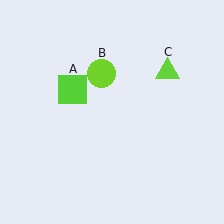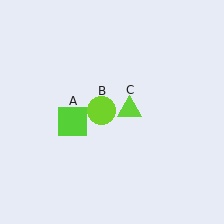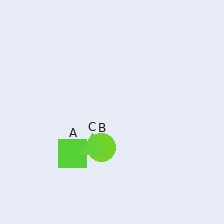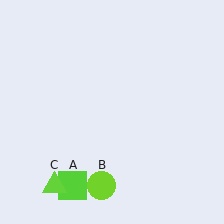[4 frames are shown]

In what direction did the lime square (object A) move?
The lime square (object A) moved down.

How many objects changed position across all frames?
3 objects changed position: lime square (object A), lime circle (object B), lime triangle (object C).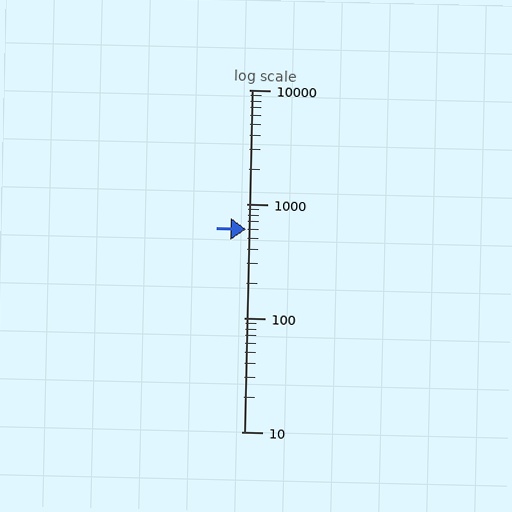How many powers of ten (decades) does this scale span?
The scale spans 3 decades, from 10 to 10000.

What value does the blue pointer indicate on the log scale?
The pointer indicates approximately 600.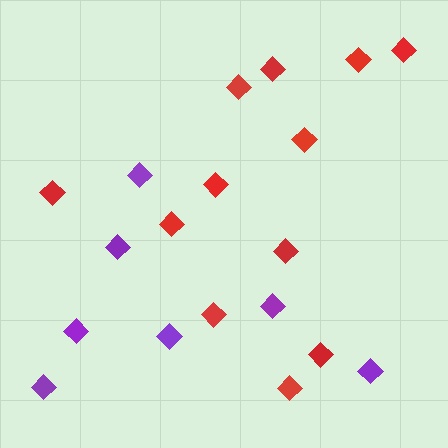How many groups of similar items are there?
There are 2 groups: one group of red diamonds (12) and one group of purple diamonds (7).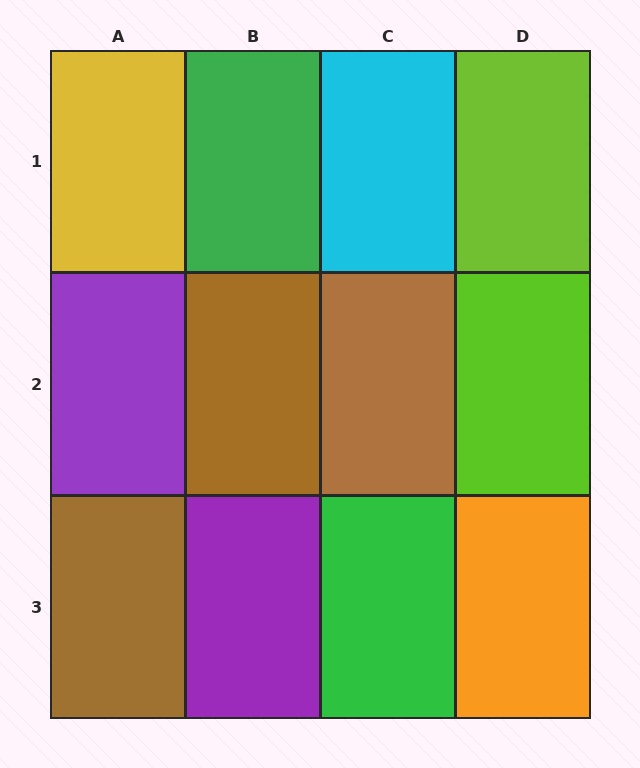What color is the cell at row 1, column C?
Cyan.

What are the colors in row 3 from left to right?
Brown, purple, green, orange.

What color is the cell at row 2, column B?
Brown.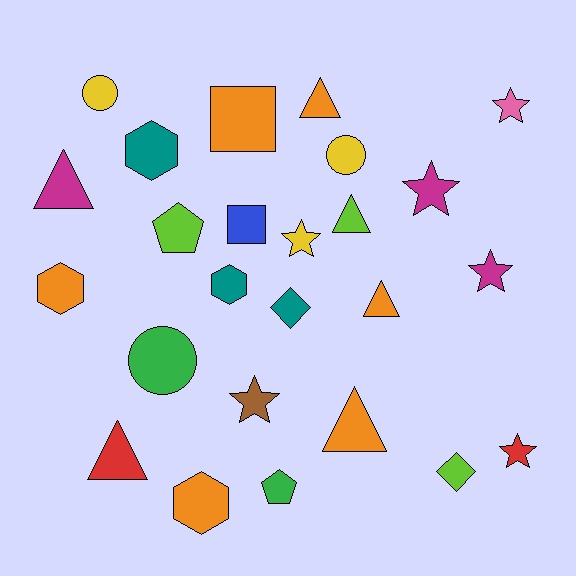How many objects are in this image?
There are 25 objects.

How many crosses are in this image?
There are no crosses.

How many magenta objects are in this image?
There are 3 magenta objects.